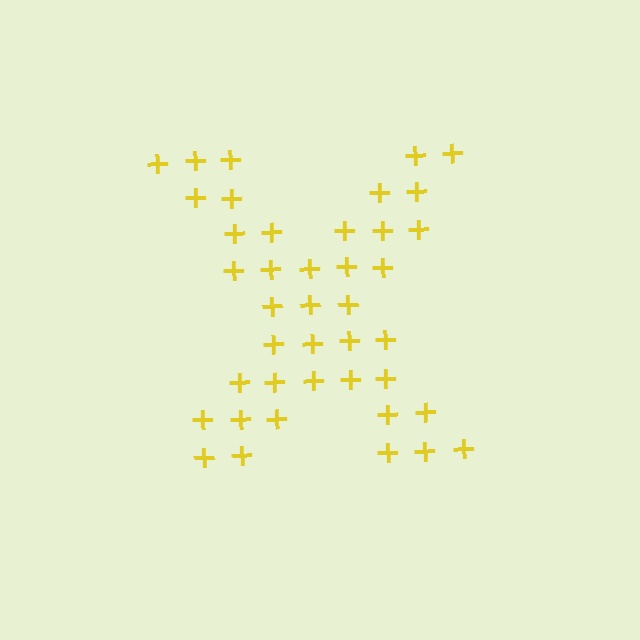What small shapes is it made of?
It is made of small plus signs.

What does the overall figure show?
The overall figure shows the letter X.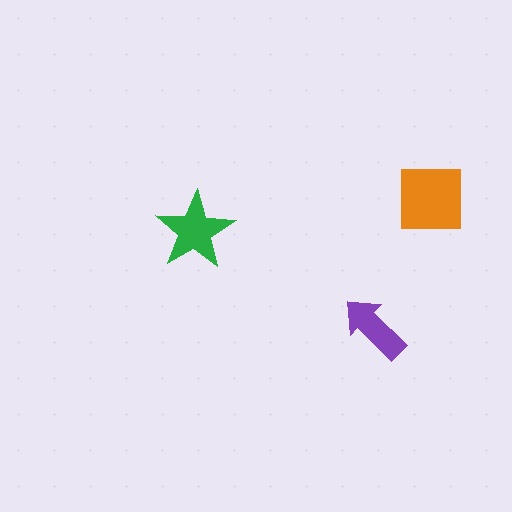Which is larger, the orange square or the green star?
The orange square.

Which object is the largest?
The orange square.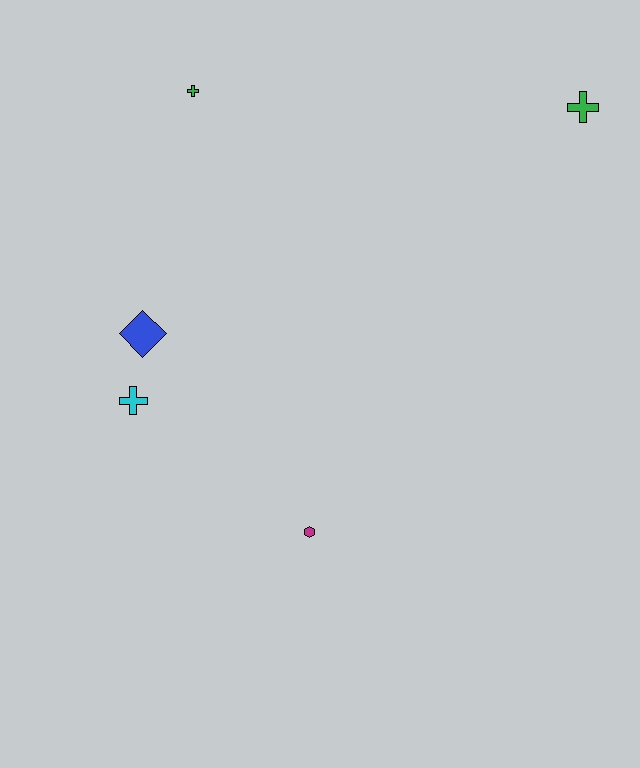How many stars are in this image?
There are no stars.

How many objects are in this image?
There are 5 objects.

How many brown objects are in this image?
There are no brown objects.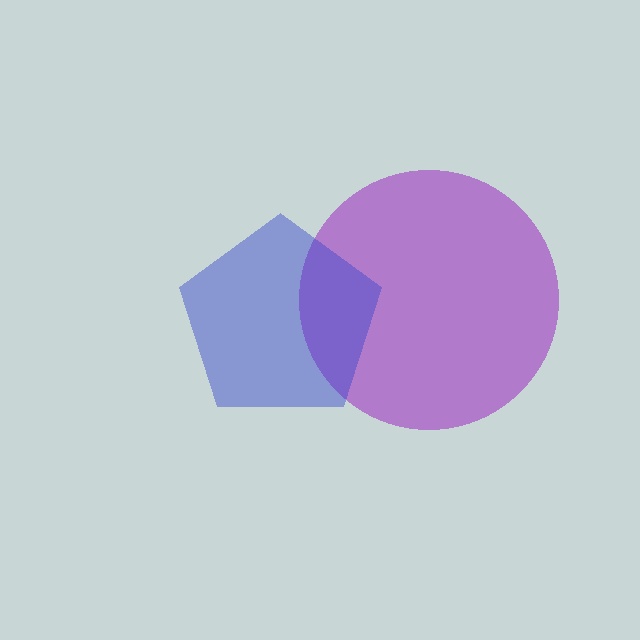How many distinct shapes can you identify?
There are 2 distinct shapes: a purple circle, a blue pentagon.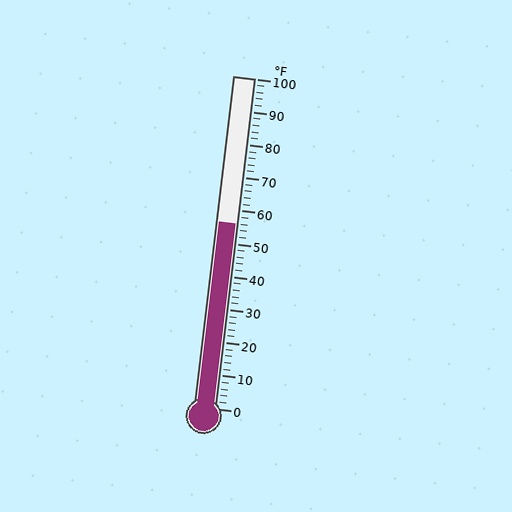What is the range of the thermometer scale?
The thermometer scale ranges from 0°F to 100°F.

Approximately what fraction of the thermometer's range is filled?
The thermometer is filled to approximately 55% of its range.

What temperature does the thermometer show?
The thermometer shows approximately 56°F.